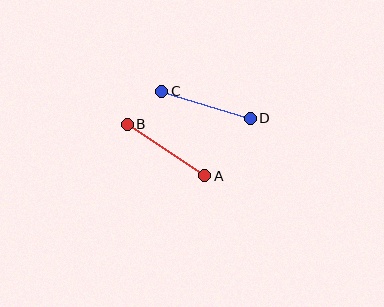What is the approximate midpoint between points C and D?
The midpoint is at approximately (206, 105) pixels.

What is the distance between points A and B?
The distance is approximately 93 pixels.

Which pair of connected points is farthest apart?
Points A and B are farthest apart.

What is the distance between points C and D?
The distance is approximately 93 pixels.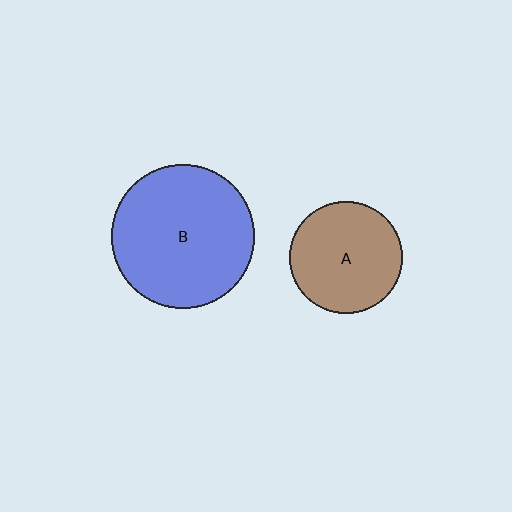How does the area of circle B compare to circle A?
Approximately 1.6 times.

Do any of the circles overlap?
No, none of the circles overlap.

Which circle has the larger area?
Circle B (blue).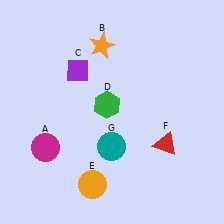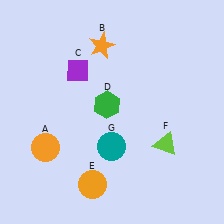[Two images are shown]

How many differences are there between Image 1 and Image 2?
There are 2 differences between the two images.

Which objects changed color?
A changed from magenta to orange. F changed from red to lime.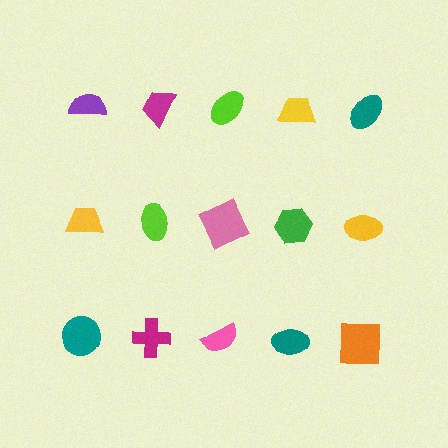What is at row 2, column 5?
A yellow ellipse.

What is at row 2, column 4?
A green hexagon.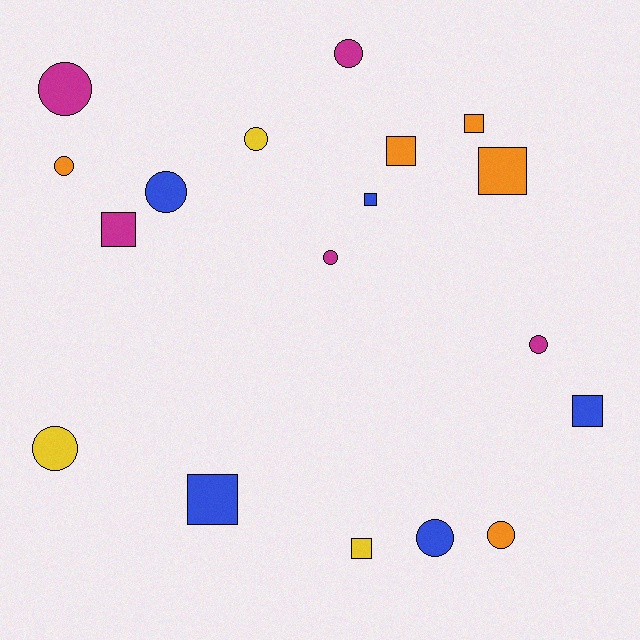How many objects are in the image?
There are 18 objects.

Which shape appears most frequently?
Circle, with 10 objects.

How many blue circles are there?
There are 2 blue circles.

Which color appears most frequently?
Blue, with 5 objects.